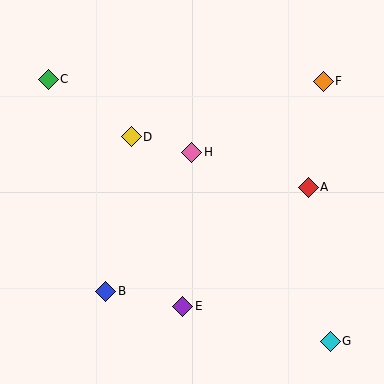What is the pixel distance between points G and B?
The distance between G and B is 230 pixels.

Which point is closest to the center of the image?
Point H at (192, 152) is closest to the center.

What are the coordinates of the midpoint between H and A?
The midpoint between H and A is at (250, 170).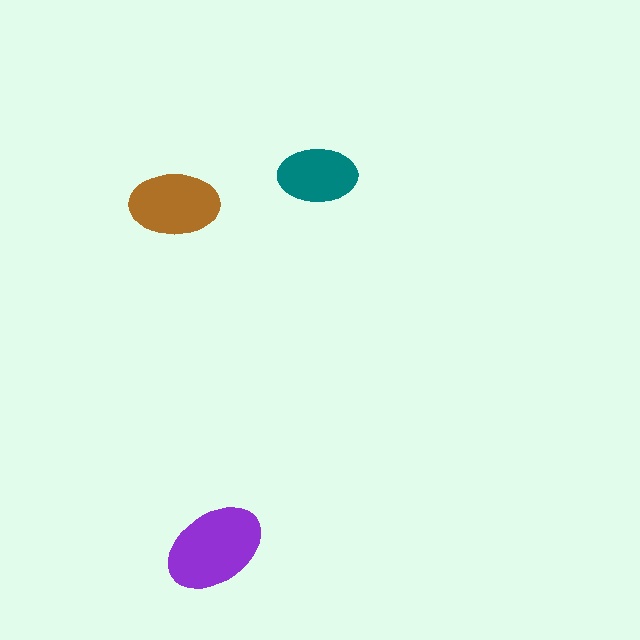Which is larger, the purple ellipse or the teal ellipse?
The purple one.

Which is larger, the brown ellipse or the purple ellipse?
The purple one.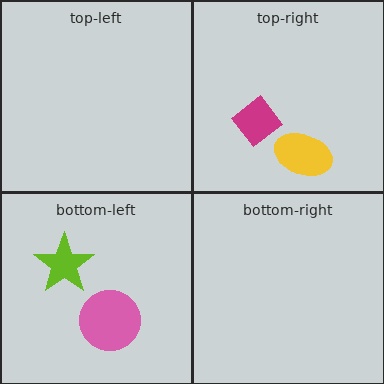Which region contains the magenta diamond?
The top-right region.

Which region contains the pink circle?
The bottom-left region.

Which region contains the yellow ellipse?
The top-right region.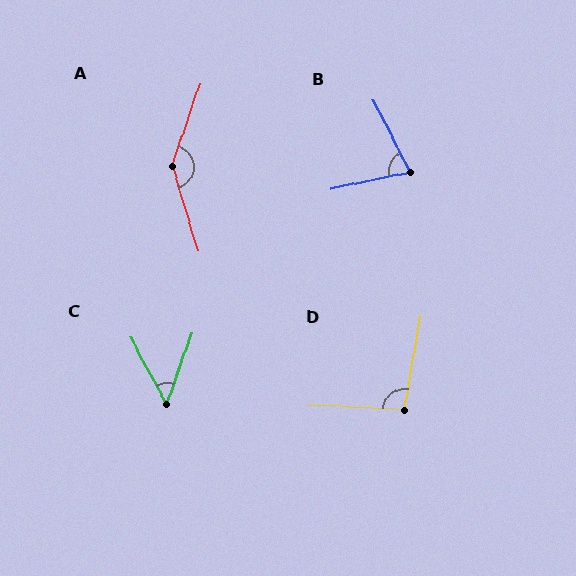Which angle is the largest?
A, at approximately 144 degrees.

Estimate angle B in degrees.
Approximately 74 degrees.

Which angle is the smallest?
C, at approximately 48 degrees.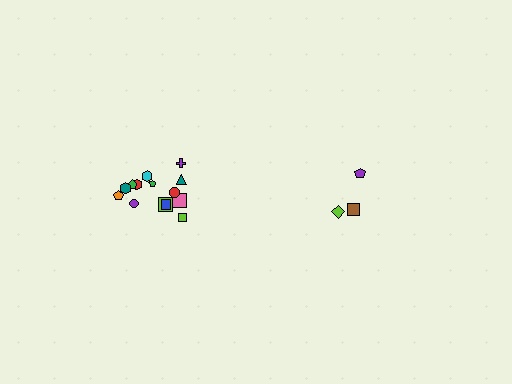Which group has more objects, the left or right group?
The left group.